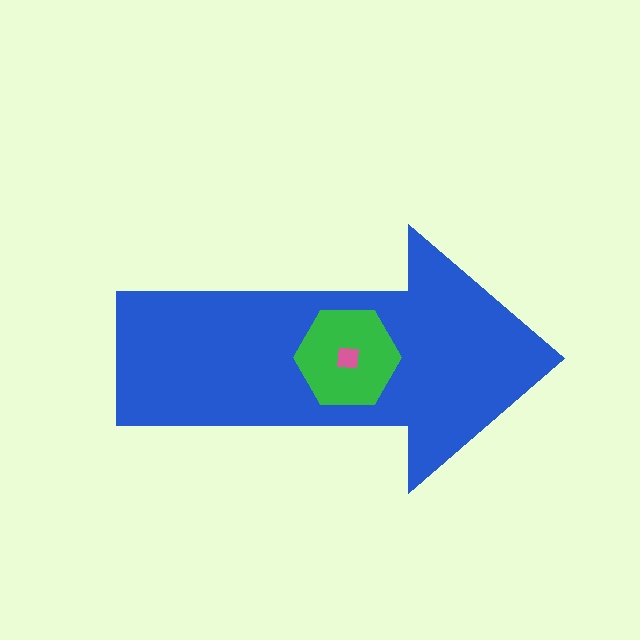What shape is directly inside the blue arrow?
The green hexagon.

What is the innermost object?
The pink square.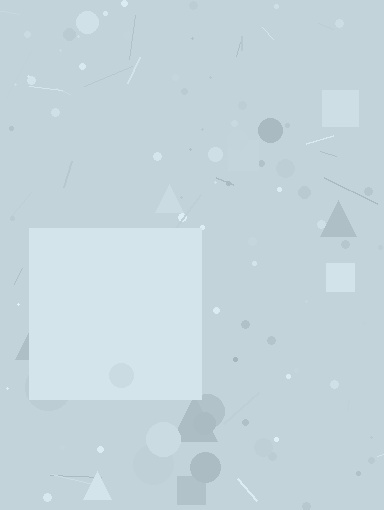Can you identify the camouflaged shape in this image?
The camouflaged shape is a square.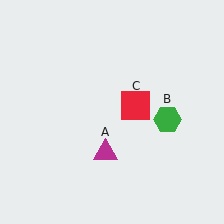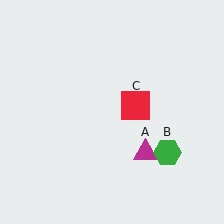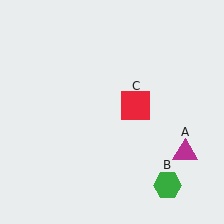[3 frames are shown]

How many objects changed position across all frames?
2 objects changed position: magenta triangle (object A), green hexagon (object B).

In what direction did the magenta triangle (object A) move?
The magenta triangle (object A) moved right.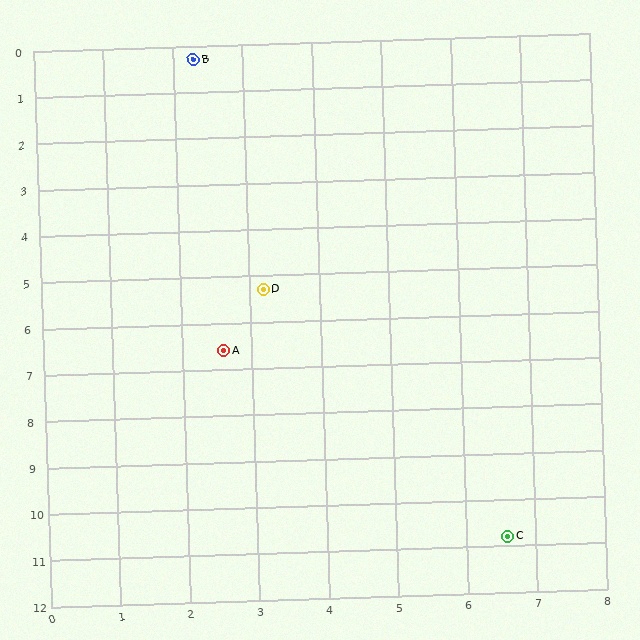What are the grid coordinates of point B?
Point B is at approximately (2.3, 0.3).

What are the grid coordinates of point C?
Point C is at approximately (6.6, 10.8).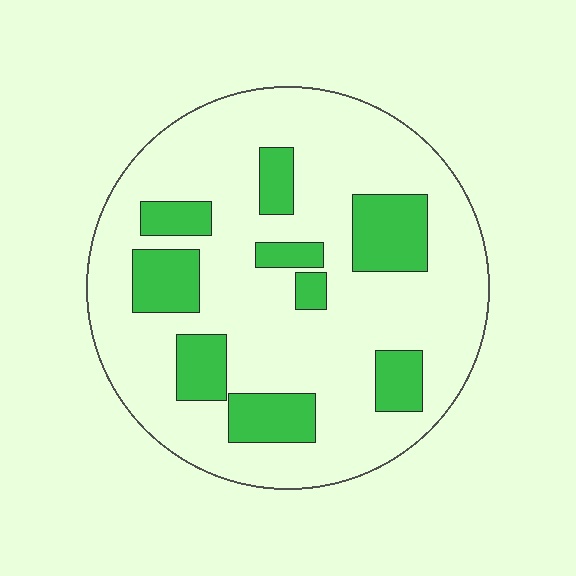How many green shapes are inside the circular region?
9.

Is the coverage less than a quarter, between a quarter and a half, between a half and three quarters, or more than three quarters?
Less than a quarter.